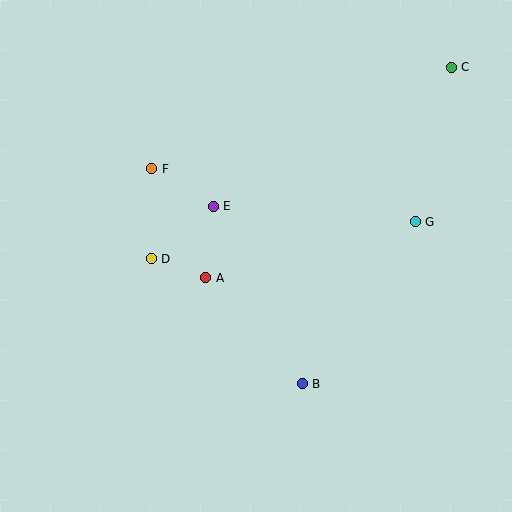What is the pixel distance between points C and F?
The distance between C and F is 317 pixels.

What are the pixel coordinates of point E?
Point E is at (213, 206).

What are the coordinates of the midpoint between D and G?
The midpoint between D and G is at (283, 240).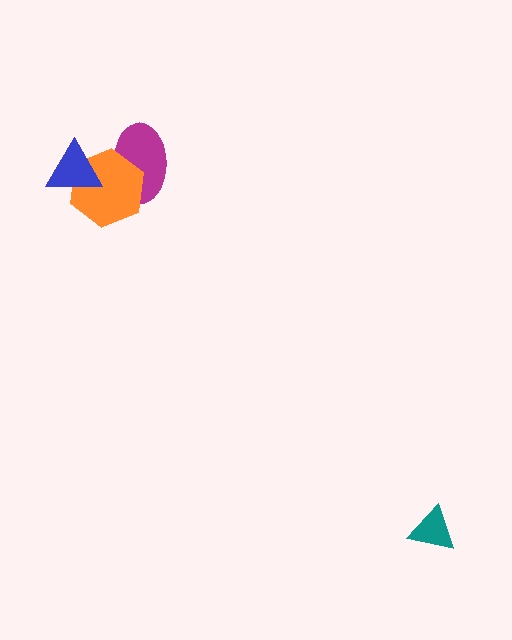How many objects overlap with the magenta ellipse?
1 object overlaps with the magenta ellipse.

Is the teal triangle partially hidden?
No, no other shape covers it.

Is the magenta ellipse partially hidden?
Yes, it is partially covered by another shape.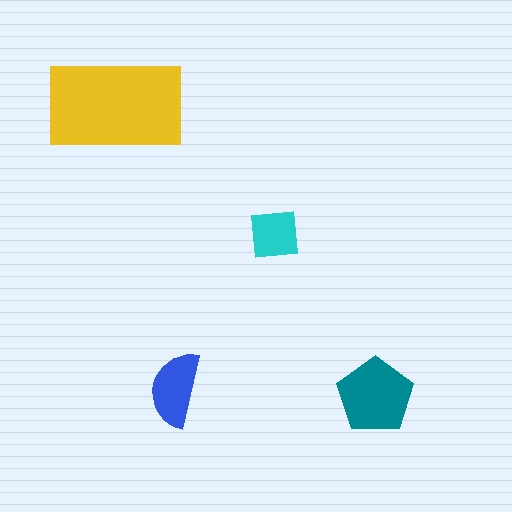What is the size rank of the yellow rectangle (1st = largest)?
1st.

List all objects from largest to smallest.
The yellow rectangle, the teal pentagon, the blue semicircle, the cyan square.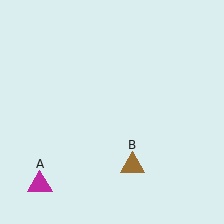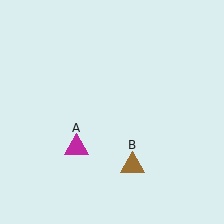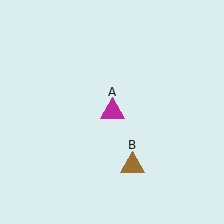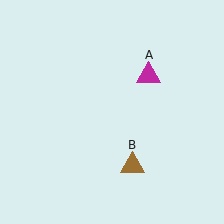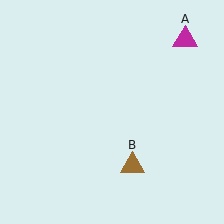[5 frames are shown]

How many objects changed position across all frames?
1 object changed position: magenta triangle (object A).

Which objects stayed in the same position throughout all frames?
Brown triangle (object B) remained stationary.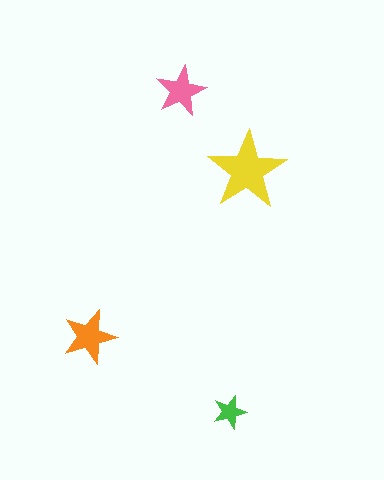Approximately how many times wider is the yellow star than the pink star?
About 1.5 times wider.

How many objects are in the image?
There are 4 objects in the image.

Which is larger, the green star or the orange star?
The orange one.